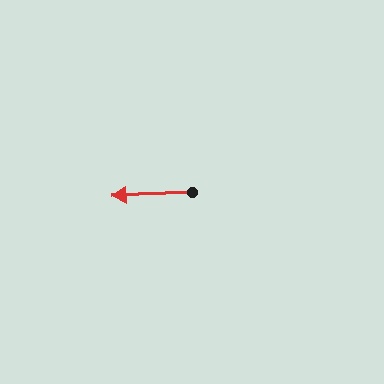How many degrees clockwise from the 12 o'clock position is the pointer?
Approximately 267 degrees.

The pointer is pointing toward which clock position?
Roughly 9 o'clock.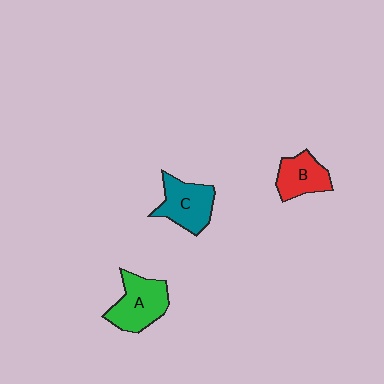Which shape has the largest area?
Shape A (green).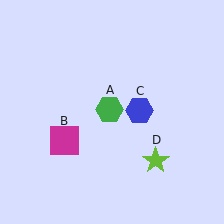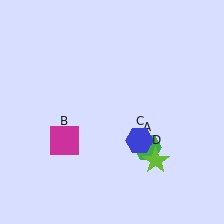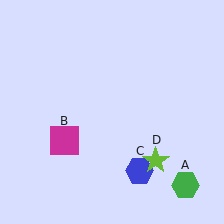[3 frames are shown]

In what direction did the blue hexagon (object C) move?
The blue hexagon (object C) moved down.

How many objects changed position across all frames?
2 objects changed position: green hexagon (object A), blue hexagon (object C).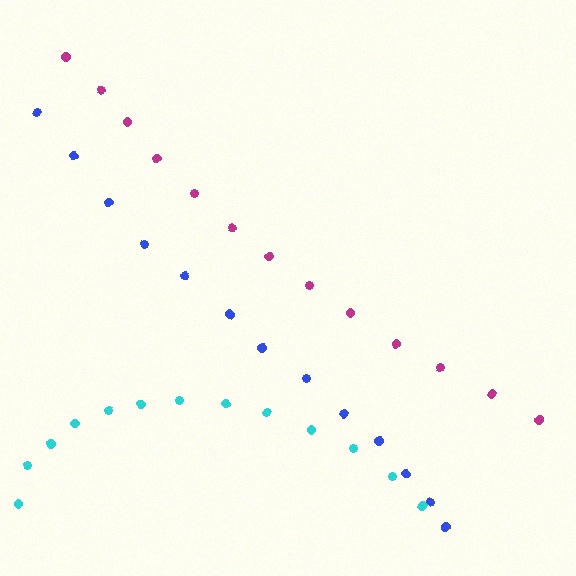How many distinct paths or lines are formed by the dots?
There are 3 distinct paths.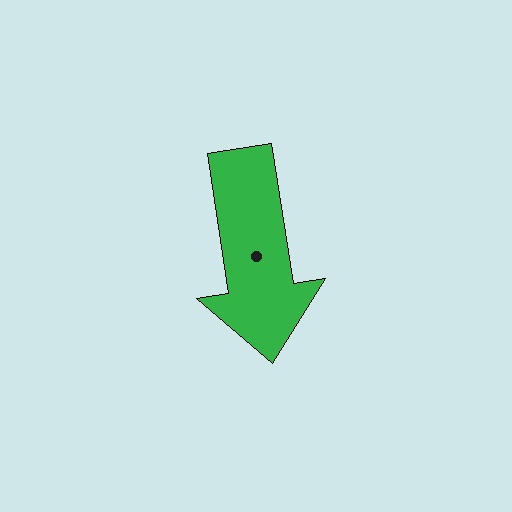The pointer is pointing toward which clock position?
Roughly 6 o'clock.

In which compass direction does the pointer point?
South.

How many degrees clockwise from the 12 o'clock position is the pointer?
Approximately 171 degrees.